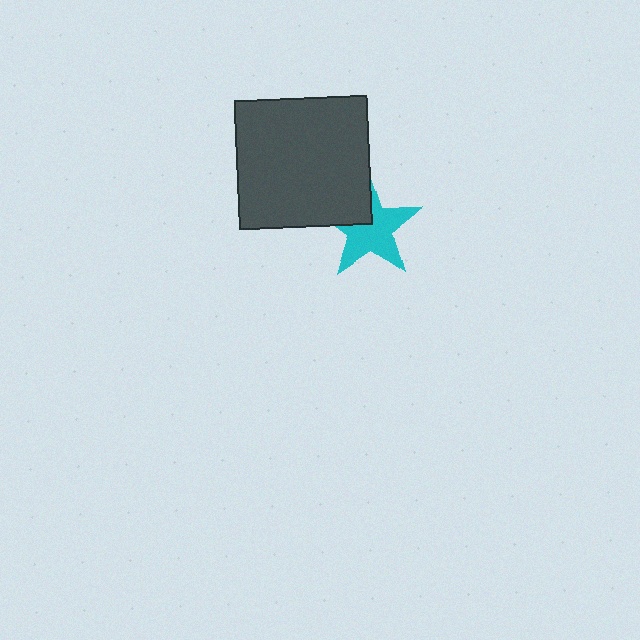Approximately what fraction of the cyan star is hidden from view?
Roughly 31% of the cyan star is hidden behind the dark gray rectangle.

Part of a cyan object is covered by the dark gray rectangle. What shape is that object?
It is a star.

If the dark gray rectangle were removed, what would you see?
You would see the complete cyan star.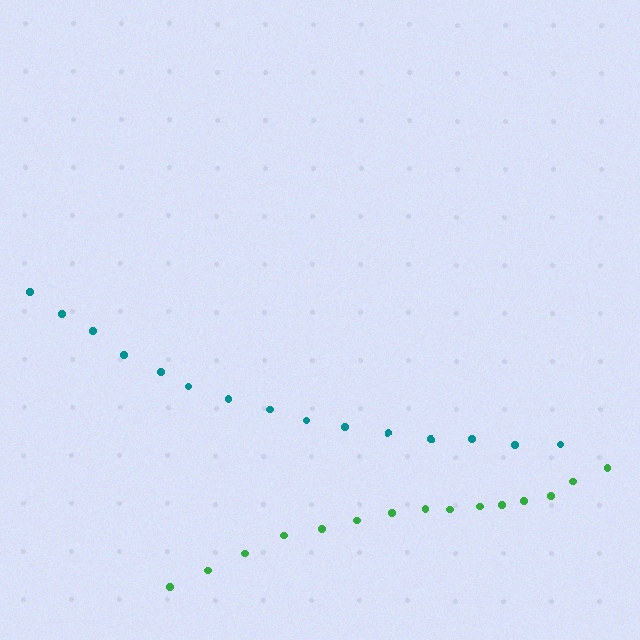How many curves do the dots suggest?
There are 2 distinct paths.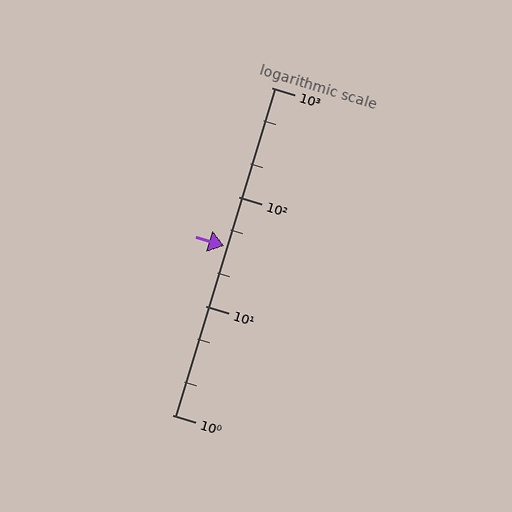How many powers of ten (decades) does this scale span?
The scale spans 3 decades, from 1 to 1000.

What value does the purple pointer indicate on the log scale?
The pointer indicates approximately 35.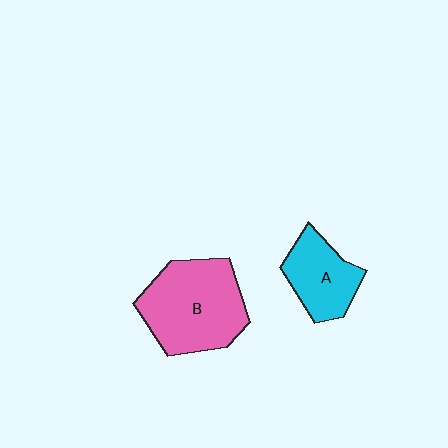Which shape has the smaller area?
Shape A (cyan).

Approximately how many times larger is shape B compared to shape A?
Approximately 1.7 times.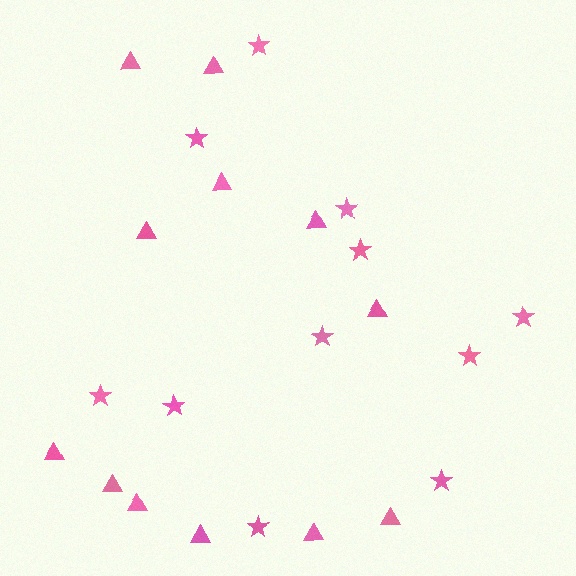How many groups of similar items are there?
There are 2 groups: one group of triangles (12) and one group of stars (11).